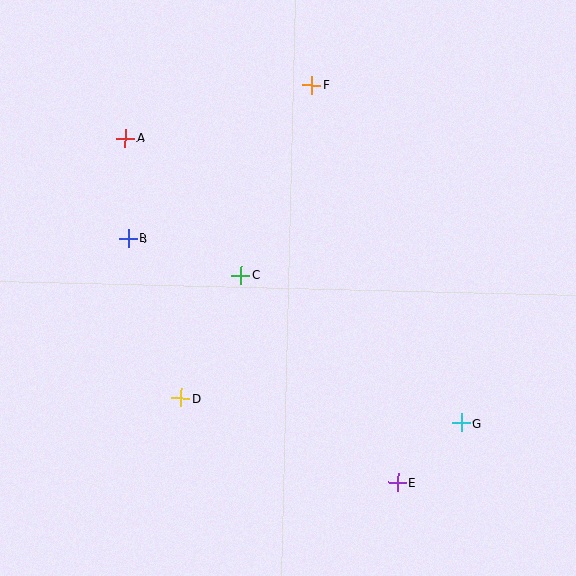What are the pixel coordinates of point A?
Point A is at (125, 138).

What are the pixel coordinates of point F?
Point F is at (312, 85).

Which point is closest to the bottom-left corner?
Point D is closest to the bottom-left corner.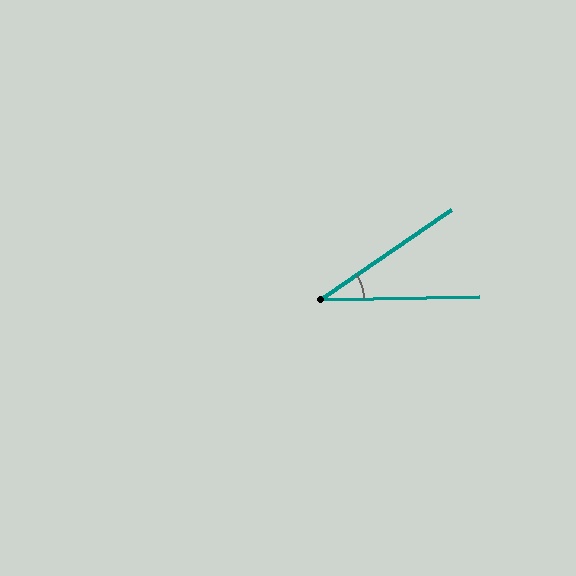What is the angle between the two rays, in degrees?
Approximately 33 degrees.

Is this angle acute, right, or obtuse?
It is acute.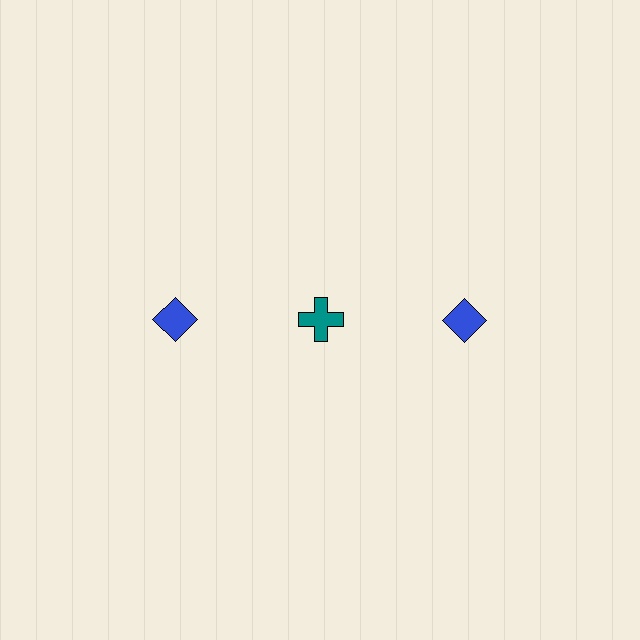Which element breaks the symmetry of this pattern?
The teal cross in the top row, second from left column breaks the symmetry. All other shapes are blue diamonds.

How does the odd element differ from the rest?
It differs in both color (teal instead of blue) and shape (cross instead of diamond).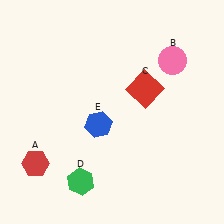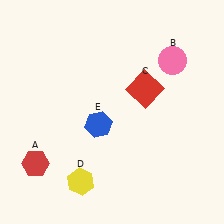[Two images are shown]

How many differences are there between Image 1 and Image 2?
There is 1 difference between the two images.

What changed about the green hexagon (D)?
In Image 1, D is green. In Image 2, it changed to yellow.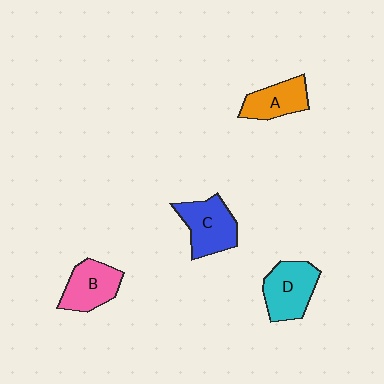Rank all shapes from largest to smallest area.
From largest to smallest: D (cyan), C (blue), B (pink), A (orange).